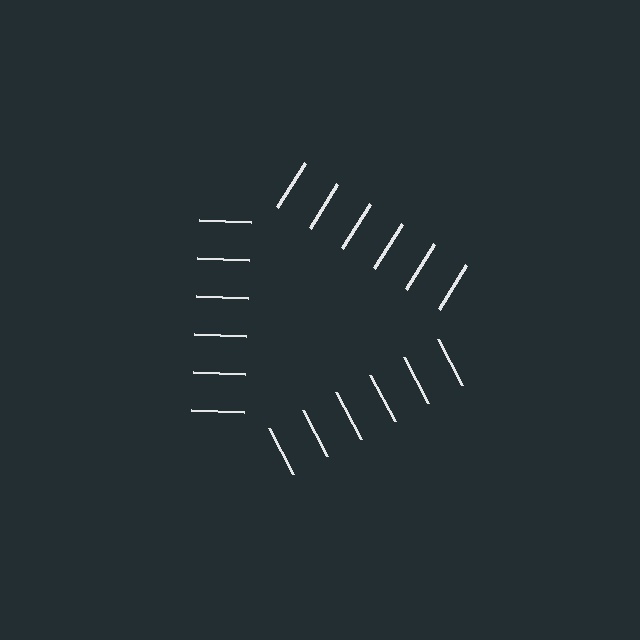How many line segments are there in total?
18 — 6 along each of the 3 edges.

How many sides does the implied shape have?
3 sides — the line-ends trace a triangle.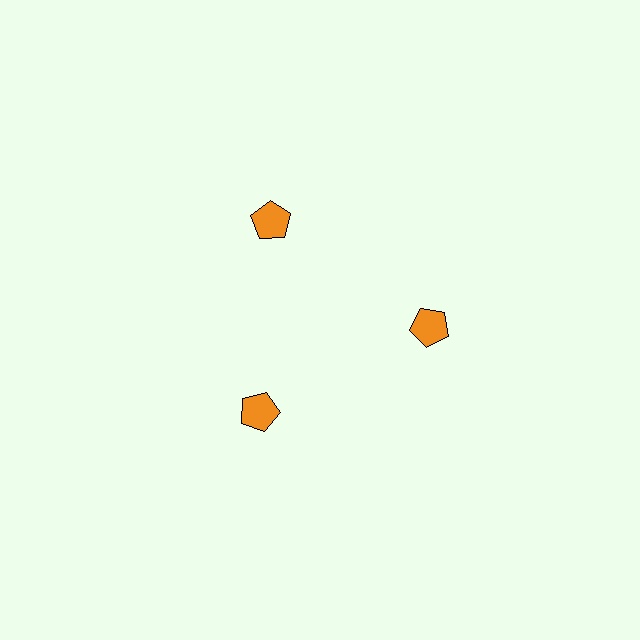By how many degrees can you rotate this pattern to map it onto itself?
The pattern maps onto itself every 120 degrees of rotation.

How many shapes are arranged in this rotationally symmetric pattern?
There are 3 shapes, arranged in 3 groups of 1.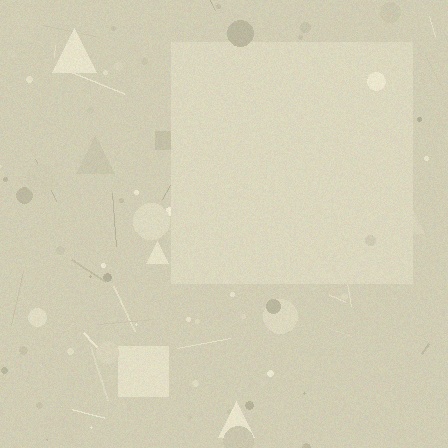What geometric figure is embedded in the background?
A square is embedded in the background.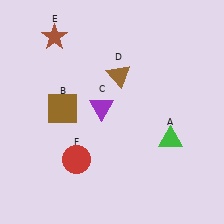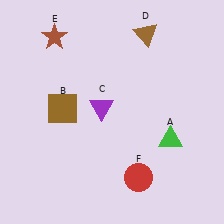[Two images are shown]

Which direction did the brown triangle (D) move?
The brown triangle (D) moved up.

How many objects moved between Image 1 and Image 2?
2 objects moved between the two images.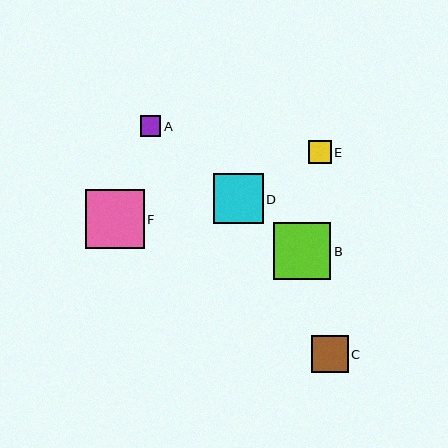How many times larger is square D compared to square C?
Square D is approximately 1.3 times the size of square C.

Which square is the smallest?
Square A is the smallest with a size of approximately 21 pixels.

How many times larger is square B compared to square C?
Square B is approximately 1.5 times the size of square C.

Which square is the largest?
Square F is the largest with a size of approximately 59 pixels.